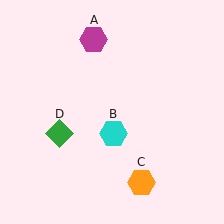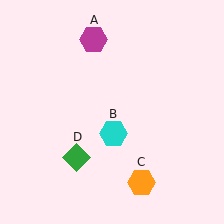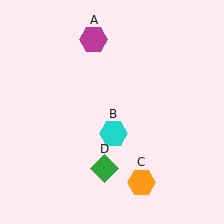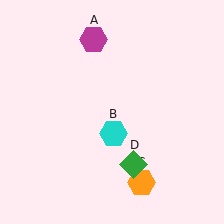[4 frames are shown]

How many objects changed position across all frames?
1 object changed position: green diamond (object D).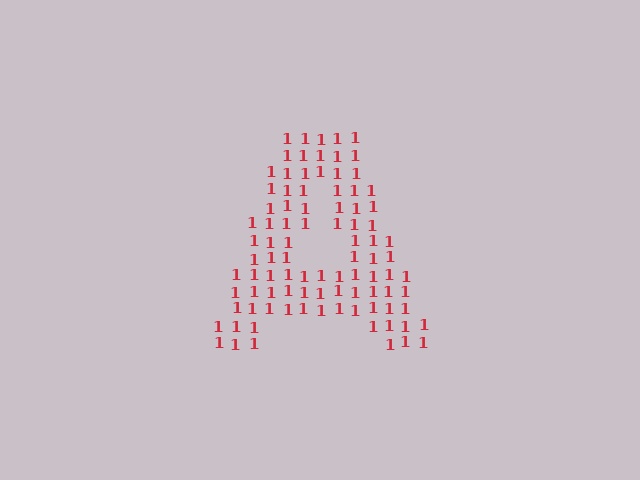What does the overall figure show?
The overall figure shows the letter A.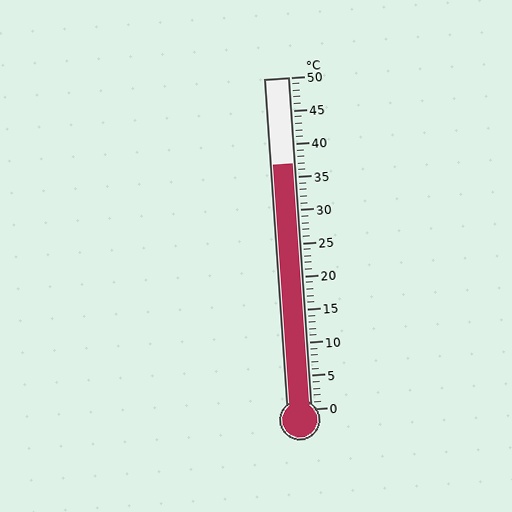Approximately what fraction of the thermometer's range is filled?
The thermometer is filled to approximately 75% of its range.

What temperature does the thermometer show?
The thermometer shows approximately 37°C.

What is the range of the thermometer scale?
The thermometer scale ranges from 0°C to 50°C.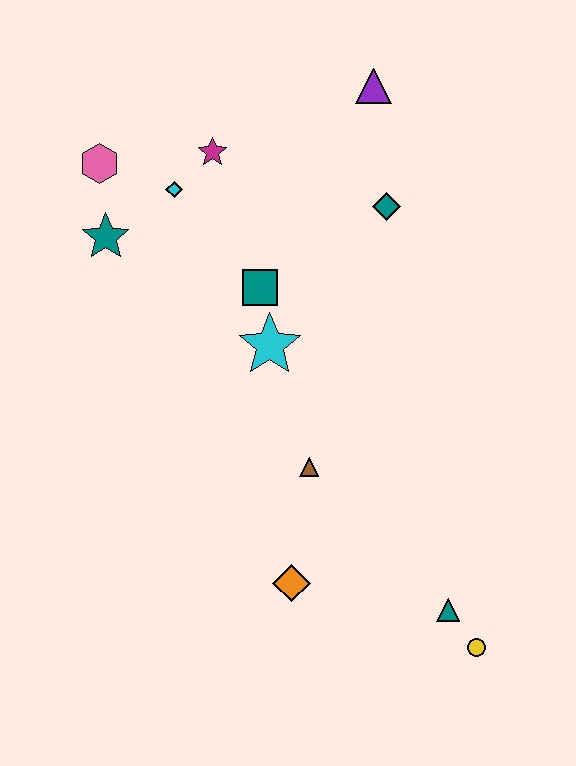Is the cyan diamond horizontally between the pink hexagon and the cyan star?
Yes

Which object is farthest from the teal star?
The yellow circle is farthest from the teal star.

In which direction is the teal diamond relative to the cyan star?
The teal diamond is above the cyan star.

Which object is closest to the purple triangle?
The teal diamond is closest to the purple triangle.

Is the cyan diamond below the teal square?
No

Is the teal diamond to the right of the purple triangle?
Yes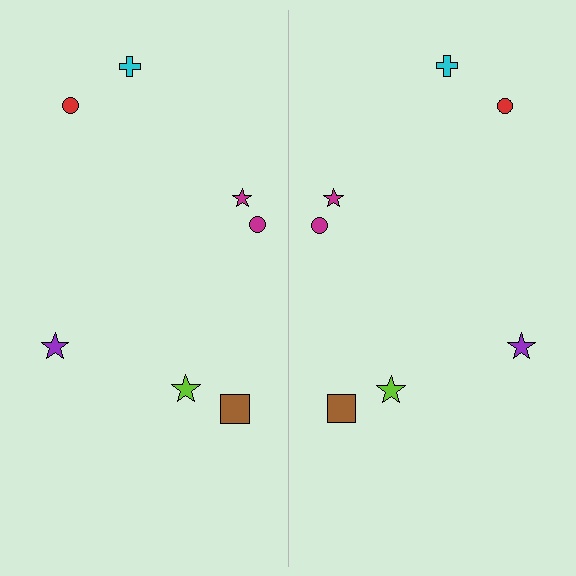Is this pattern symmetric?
Yes, this pattern has bilateral (reflection) symmetry.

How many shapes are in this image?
There are 14 shapes in this image.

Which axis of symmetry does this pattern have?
The pattern has a vertical axis of symmetry running through the center of the image.